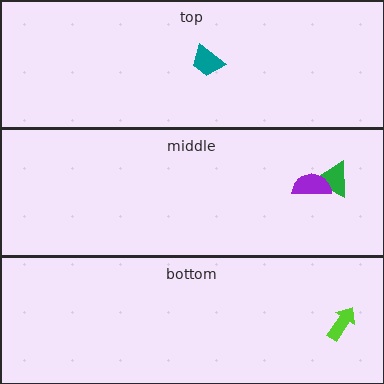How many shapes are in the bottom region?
1.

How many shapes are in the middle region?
2.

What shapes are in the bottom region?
The lime arrow.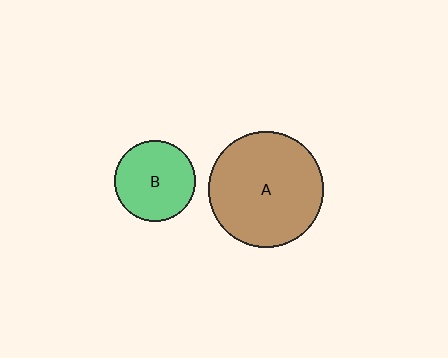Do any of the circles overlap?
No, none of the circles overlap.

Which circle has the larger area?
Circle A (brown).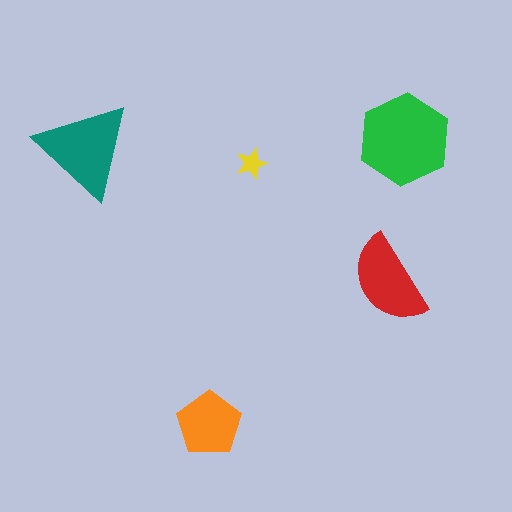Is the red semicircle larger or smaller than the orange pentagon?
Larger.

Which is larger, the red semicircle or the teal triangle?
The teal triangle.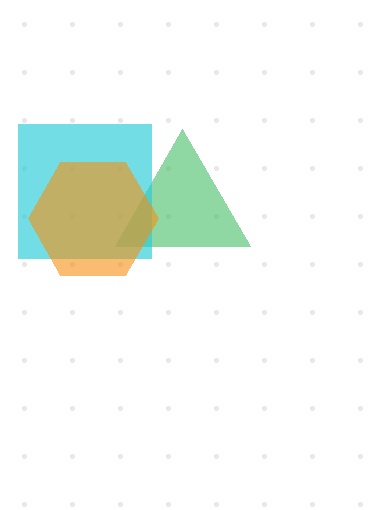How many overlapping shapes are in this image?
There are 3 overlapping shapes in the image.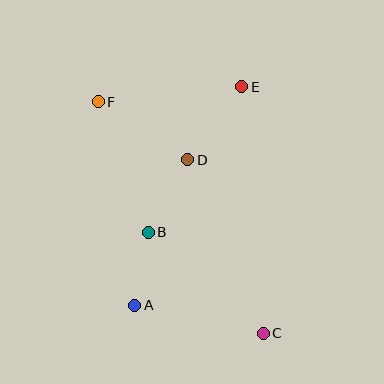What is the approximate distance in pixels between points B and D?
The distance between B and D is approximately 83 pixels.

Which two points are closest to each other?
Points A and B are closest to each other.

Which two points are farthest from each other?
Points C and F are farthest from each other.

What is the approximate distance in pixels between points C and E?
The distance between C and E is approximately 247 pixels.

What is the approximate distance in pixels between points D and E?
The distance between D and E is approximately 91 pixels.